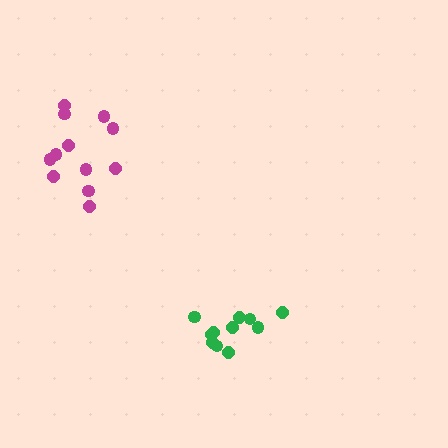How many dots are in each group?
Group 1: 11 dots, Group 2: 12 dots (23 total).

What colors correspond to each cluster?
The clusters are colored: green, magenta.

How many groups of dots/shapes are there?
There are 2 groups.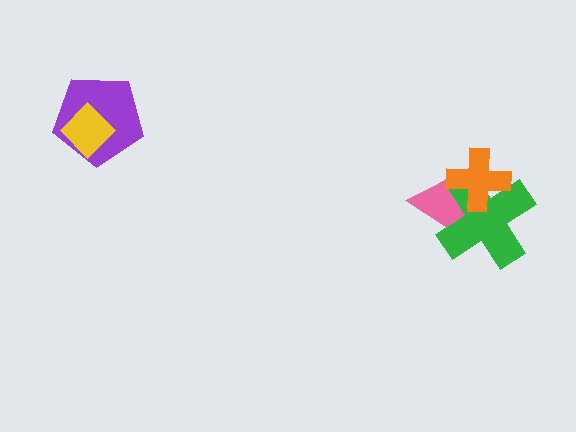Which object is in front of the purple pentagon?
The yellow diamond is in front of the purple pentagon.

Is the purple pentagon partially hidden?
Yes, it is partially covered by another shape.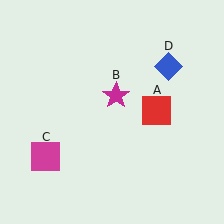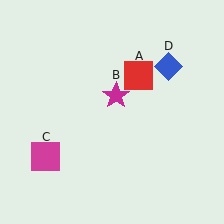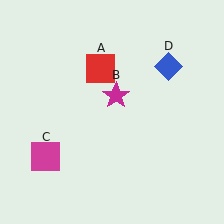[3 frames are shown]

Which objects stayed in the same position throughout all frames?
Magenta star (object B) and magenta square (object C) and blue diamond (object D) remained stationary.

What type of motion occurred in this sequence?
The red square (object A) rotated counterclockwise around the center of the scene.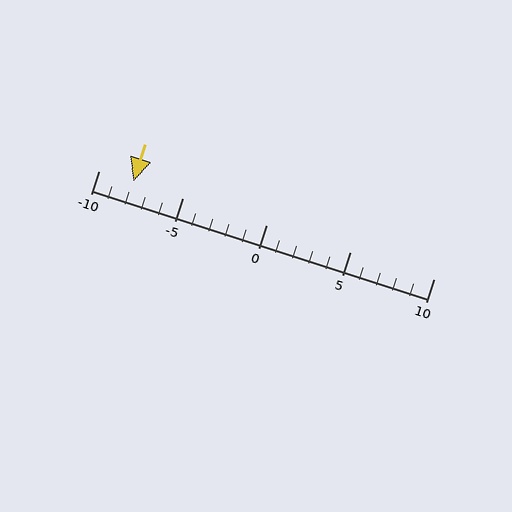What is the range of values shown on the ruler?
The ruler shows values from -10 to 10.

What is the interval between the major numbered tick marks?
The major tick marks are spaced 5 units apart.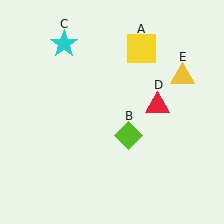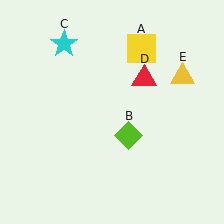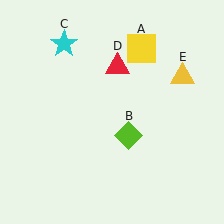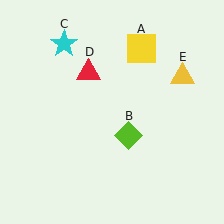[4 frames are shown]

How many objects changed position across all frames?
1 object changed position: red triangle (object D).